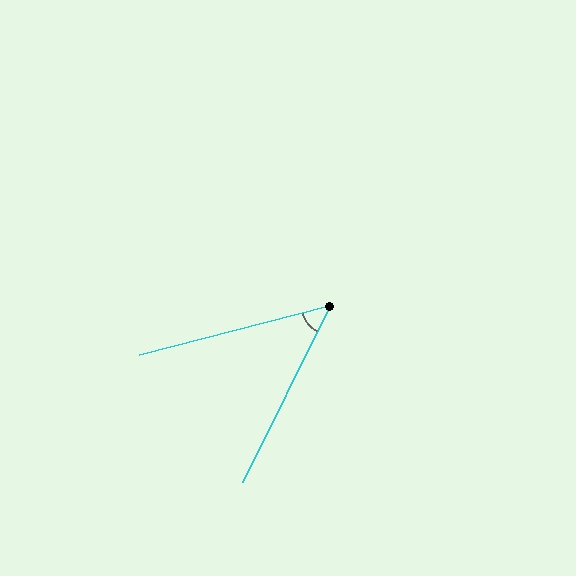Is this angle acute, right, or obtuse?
It is acute.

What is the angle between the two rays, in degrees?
Approximately 49 degrees.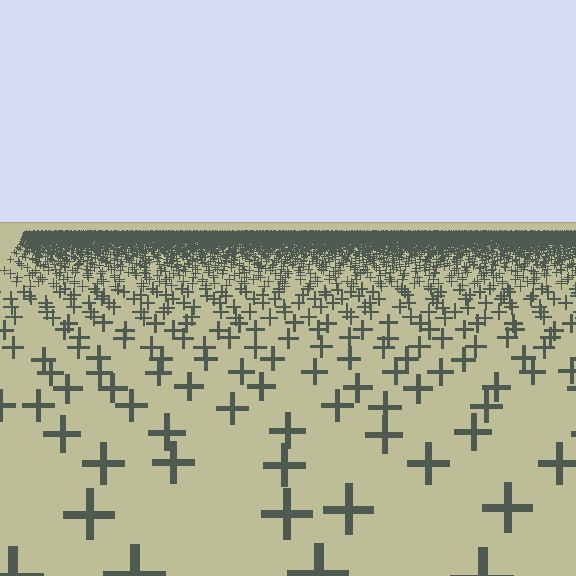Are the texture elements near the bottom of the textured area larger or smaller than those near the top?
Larger. Near the bottom, elements are closer to the viewer and appear at a bigger on-screen size.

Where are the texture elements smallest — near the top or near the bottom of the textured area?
Near the top.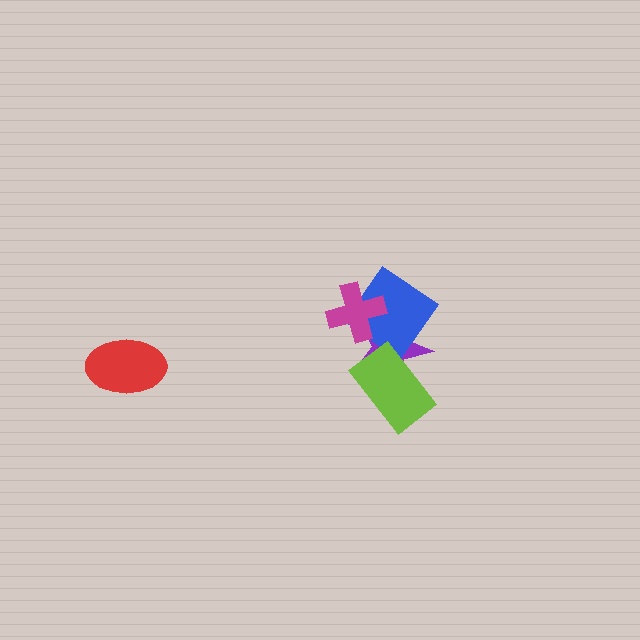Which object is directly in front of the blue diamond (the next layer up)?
The lime rectangle is directly in front of the blue diamond.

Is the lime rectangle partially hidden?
No, no other shape covers it.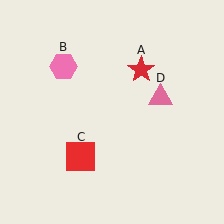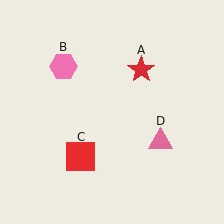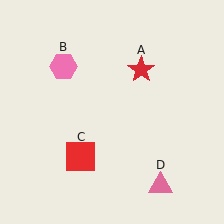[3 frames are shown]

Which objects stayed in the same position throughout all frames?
Red star (object A) and pink hexagon (object B) and red square (object C) remained stationary.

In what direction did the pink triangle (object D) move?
The pink triangle (object D) moved down.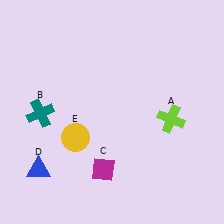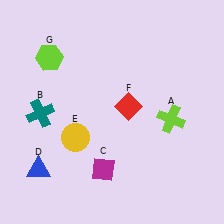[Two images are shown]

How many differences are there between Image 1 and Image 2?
There are 2 differences between the two images.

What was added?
A red diamond (F), a lime hexagon (G) were added in Image 2.